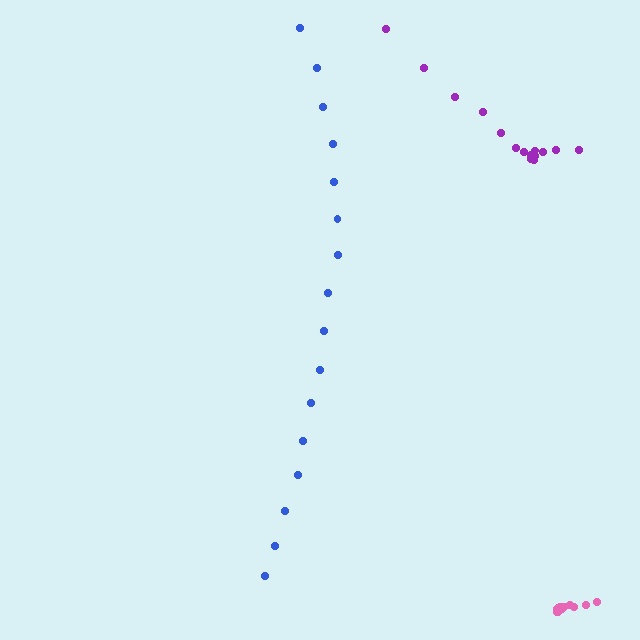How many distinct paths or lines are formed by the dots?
There are 3 distinct paths.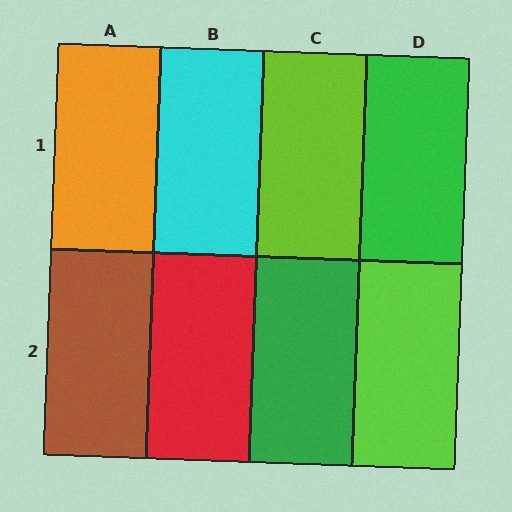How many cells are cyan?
1 cell is cyan.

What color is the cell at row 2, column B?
Red.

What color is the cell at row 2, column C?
Green.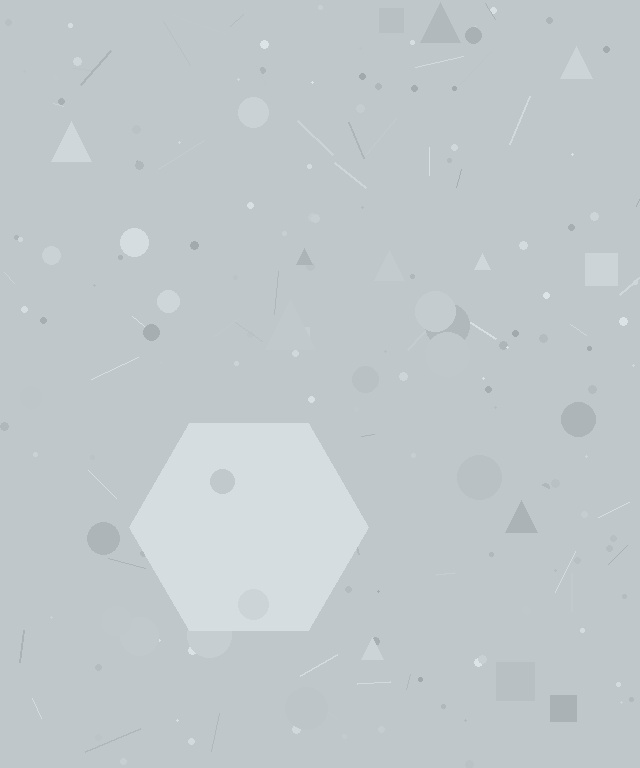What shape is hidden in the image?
A hexagon is hidden in the image.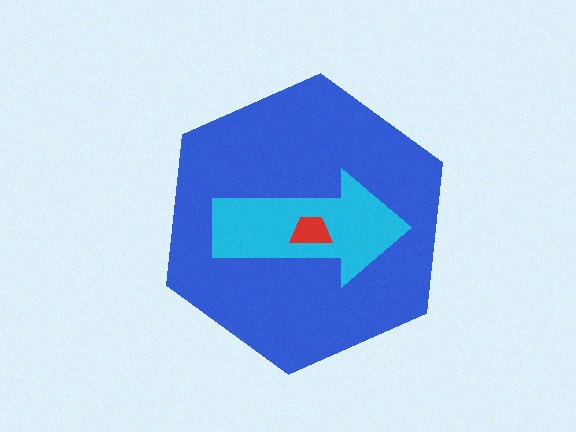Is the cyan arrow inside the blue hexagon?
Yes.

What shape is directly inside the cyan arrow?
The red trapezoid.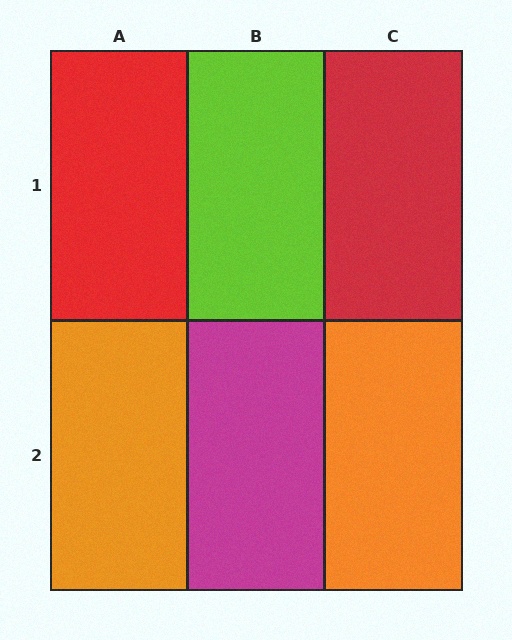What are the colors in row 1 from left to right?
Red, lime, red.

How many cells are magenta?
1 cell is magenta.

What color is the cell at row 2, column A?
Orange.